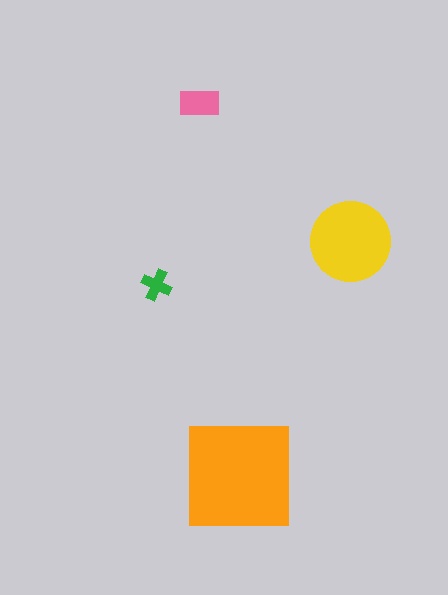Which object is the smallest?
The green cross.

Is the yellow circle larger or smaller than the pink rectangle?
Larger.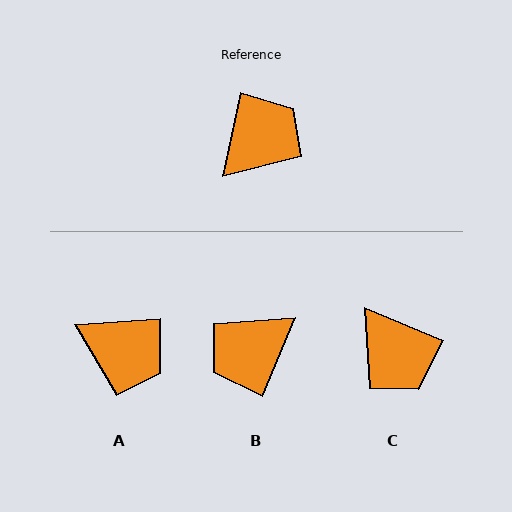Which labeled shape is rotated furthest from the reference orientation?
B, about 170 degrees away.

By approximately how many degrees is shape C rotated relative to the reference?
Approximately 101 degrees clockwise.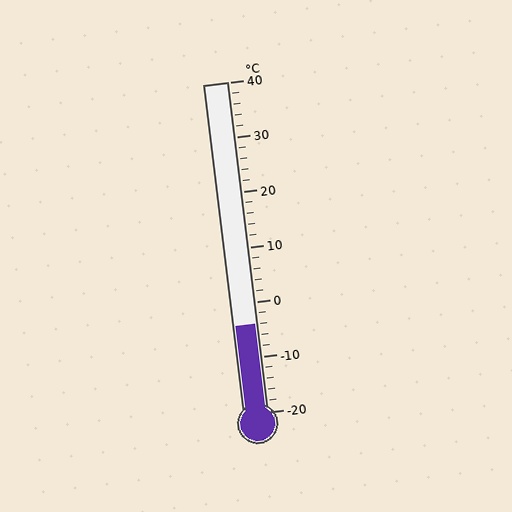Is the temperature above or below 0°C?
The temperature is below 0°C.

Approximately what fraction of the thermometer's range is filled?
The thermometer is filled to approximately 25% of its range.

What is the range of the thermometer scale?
The thermometer scale ranges from -20°C to 40°C.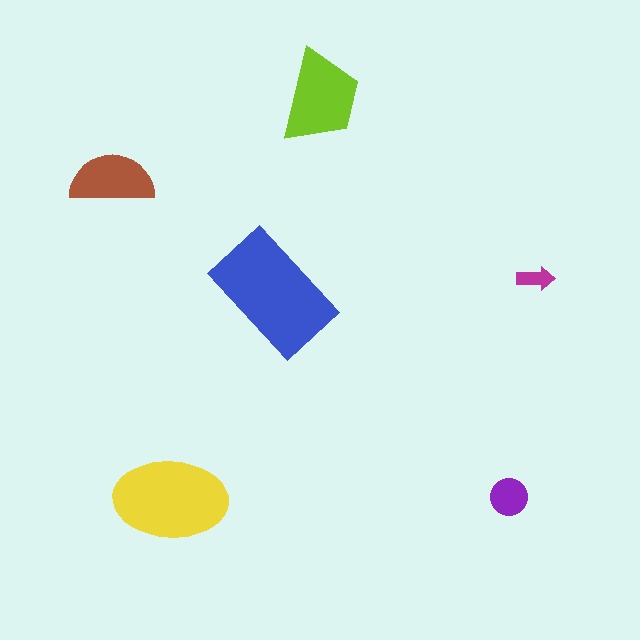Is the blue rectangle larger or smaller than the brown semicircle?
Larger.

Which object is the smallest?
The magenta arrow.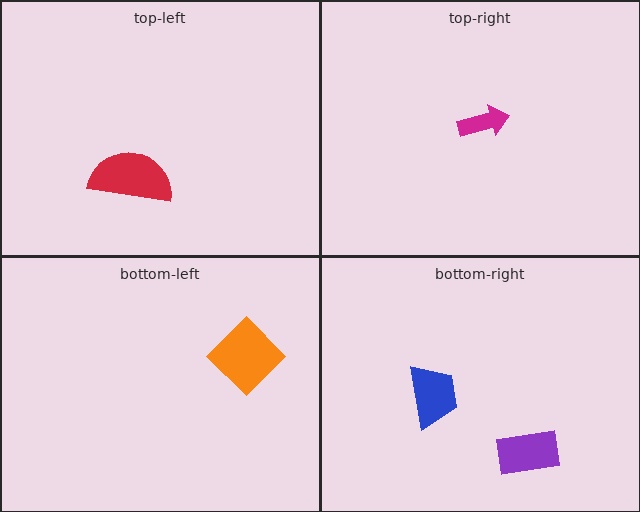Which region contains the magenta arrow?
The top-right region.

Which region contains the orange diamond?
The bottom-left region.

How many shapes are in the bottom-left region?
1.